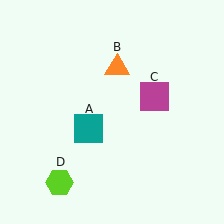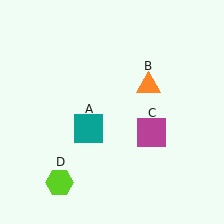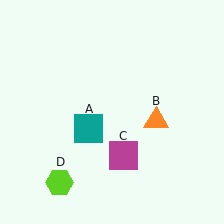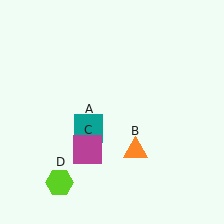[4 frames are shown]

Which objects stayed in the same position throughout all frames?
Teal square (object A) and lime hexagon (object D) remained stationary.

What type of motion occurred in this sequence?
The orange triangle (object B), magenta square (object C) rotated clockwise around the center of the scene.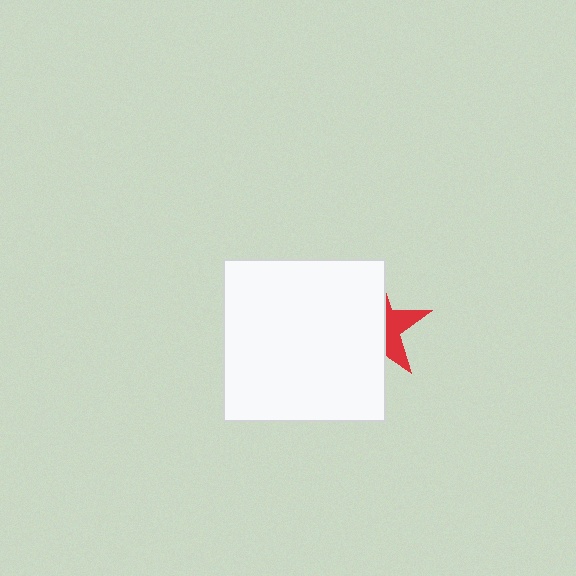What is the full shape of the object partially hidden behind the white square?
The partially hidden object is a red star.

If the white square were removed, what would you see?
You would see the complete red star.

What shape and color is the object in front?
The object in front is a white square.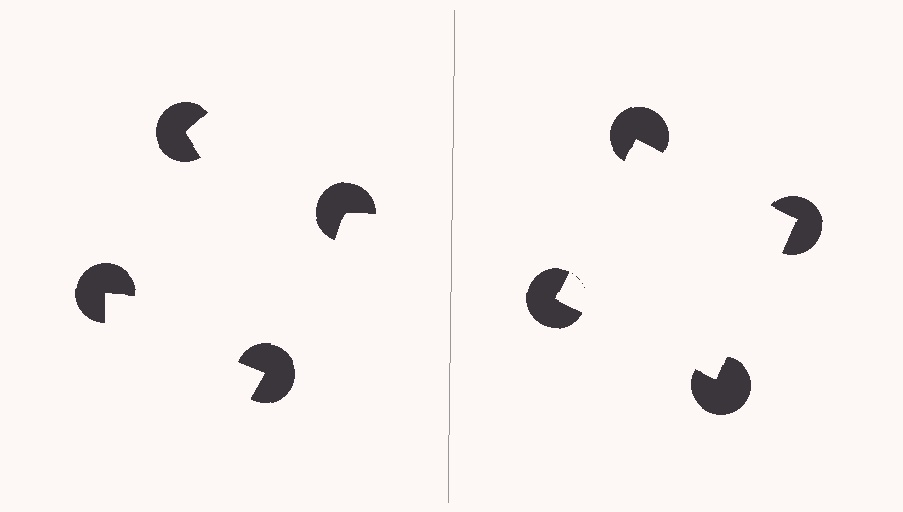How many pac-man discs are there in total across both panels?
8 — 4 on each side.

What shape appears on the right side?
An illusory square.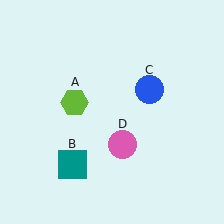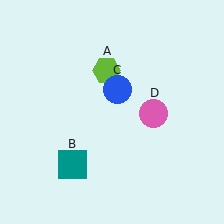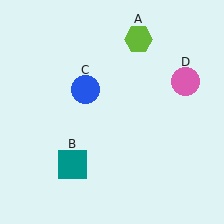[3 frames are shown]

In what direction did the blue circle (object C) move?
The blue circle (object C) moved left.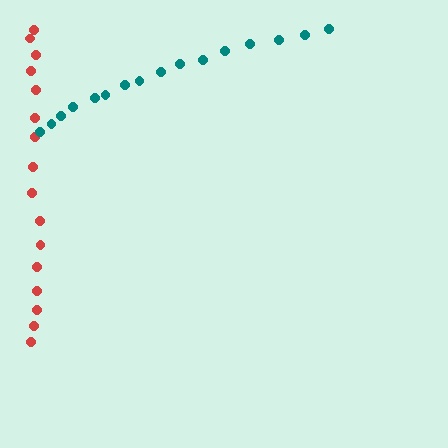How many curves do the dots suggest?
There are 2 distinct paths.